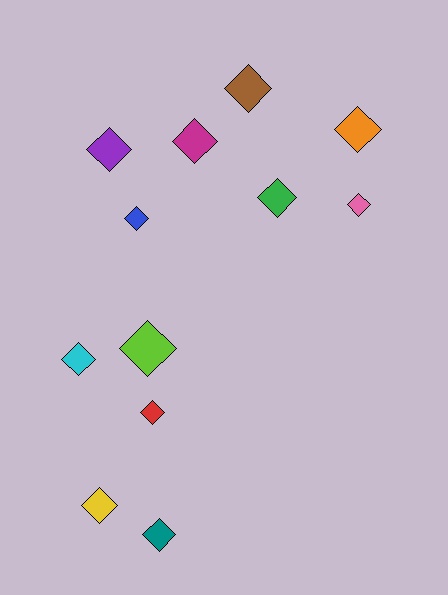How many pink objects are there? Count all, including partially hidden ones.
There is 1 pink object.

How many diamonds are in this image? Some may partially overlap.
There are 12 diamonds.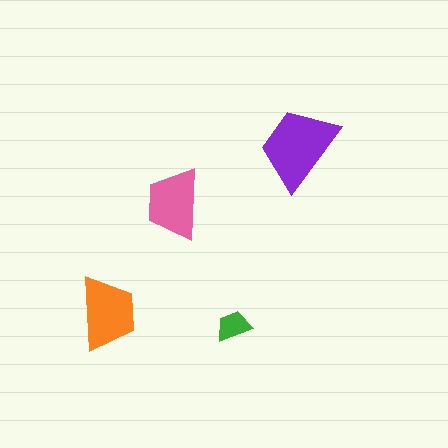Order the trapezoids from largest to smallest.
the purple one, the orange one, the pink one, the green one.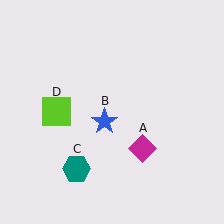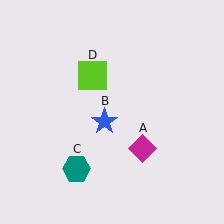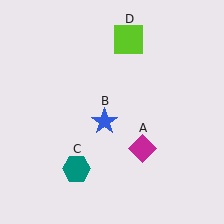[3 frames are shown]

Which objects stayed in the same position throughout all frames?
Magenta diamond (object A) and blue star (object B) and teal hexagon (object C) remained stationary.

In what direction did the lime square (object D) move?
The lime square (object D) moved up and to the right.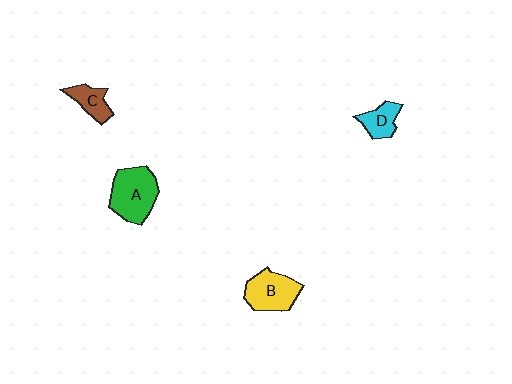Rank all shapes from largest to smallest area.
From largest to smallest: A (green), B (yellow), D (cyan), C (brown).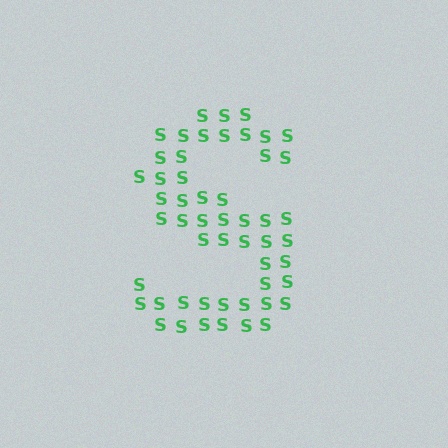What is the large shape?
The large shape is the letter S.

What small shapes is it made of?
It is made of small letter S's.